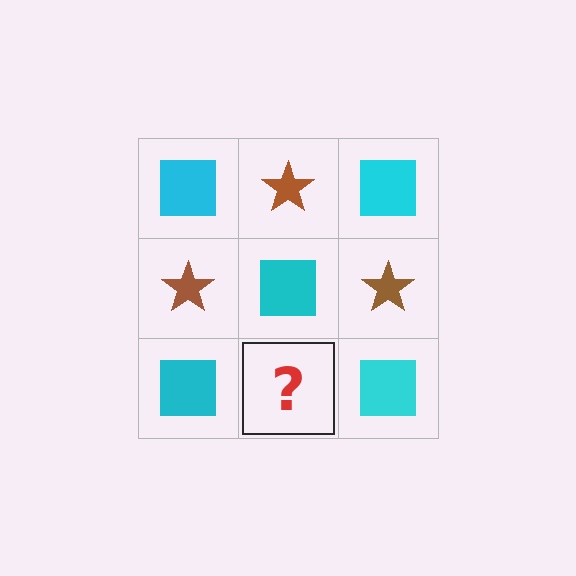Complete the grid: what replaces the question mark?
The question mark should be replaced with a brown star.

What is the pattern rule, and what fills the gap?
The rule is that it alternates cyan square and brown star in a checkerboard pattern. The gap should be filled with a brown star.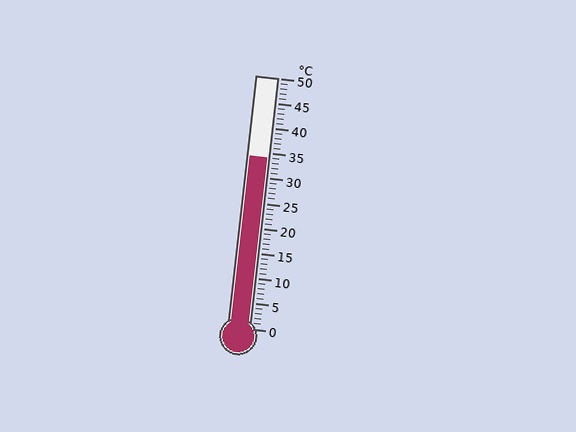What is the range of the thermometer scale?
The thermometer scale ranges from 0°C to 50°C.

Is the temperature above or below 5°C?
The temperature is above 5°C.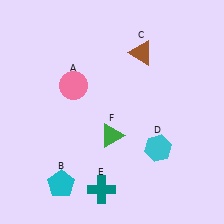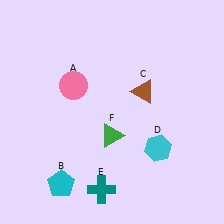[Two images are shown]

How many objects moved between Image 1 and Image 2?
1 object moved between the two images.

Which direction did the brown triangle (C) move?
The brown triangle (C) moved down.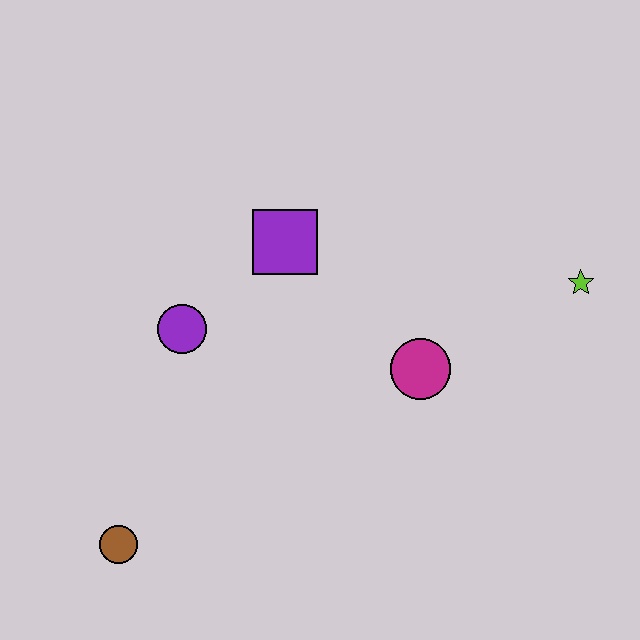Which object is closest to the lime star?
The magenta circle is closest to the lime star.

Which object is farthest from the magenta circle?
The brown circle is farthest from the magenta circle.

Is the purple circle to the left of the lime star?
Yes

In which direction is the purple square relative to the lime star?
The purple square is to the left of the lime star.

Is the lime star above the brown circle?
Yes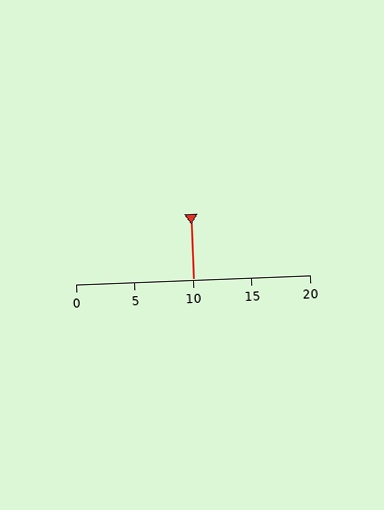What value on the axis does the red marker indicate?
The marker indicates approximately 10.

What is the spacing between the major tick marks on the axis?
The major ticks are spaced 5 apart.